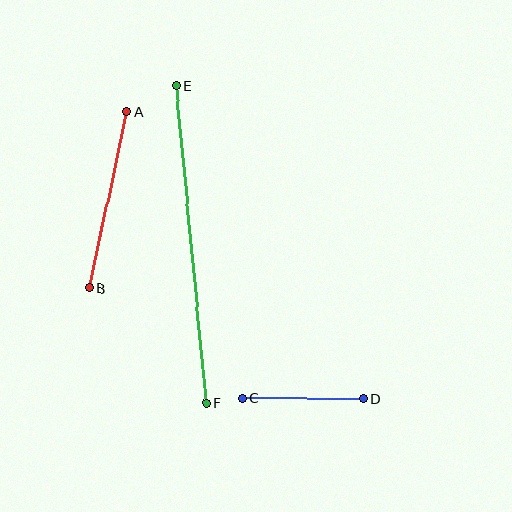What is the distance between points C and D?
The distance is approximately 121 pixels.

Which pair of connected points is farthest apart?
Points E and F are farthest apart.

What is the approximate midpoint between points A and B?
The midpoint is at approximately (108, 200) pixels.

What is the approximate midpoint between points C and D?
The midpoint is at approximately (302, 399) pixels.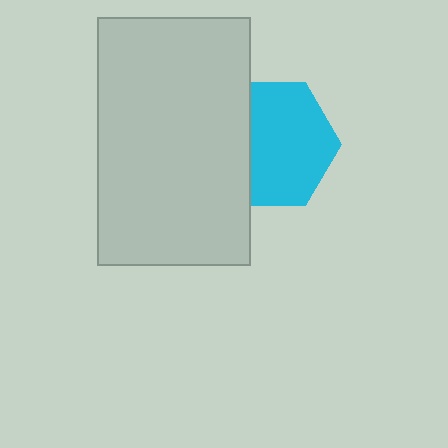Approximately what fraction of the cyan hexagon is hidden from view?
Roughly 33% of the cyan hexagon is hidden behind the light gray rectangle.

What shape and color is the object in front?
The object in front is a light gray rectangle.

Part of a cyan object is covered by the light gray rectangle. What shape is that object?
It is a hexagon.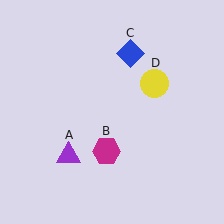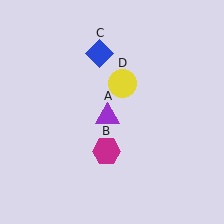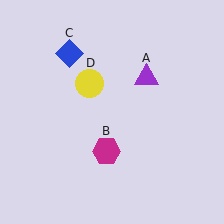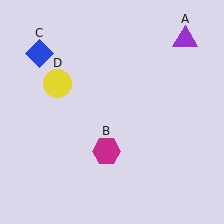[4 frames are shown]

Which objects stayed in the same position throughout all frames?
Magenta hexagon (object B) remained stationary.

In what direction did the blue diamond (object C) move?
The blue diamond (object C) moved left.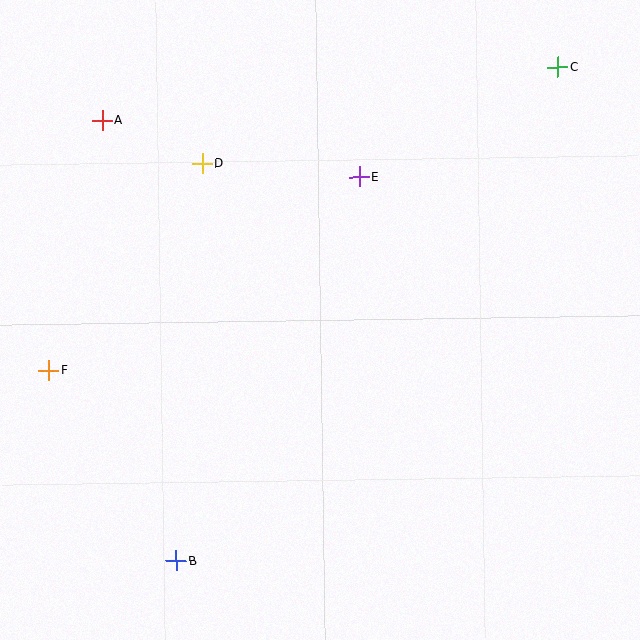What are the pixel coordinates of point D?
Point D is at (202, 163).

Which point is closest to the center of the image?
Point E at (359, 177) is closest to the center.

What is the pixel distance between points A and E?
The distance between A and E is 263 pixels.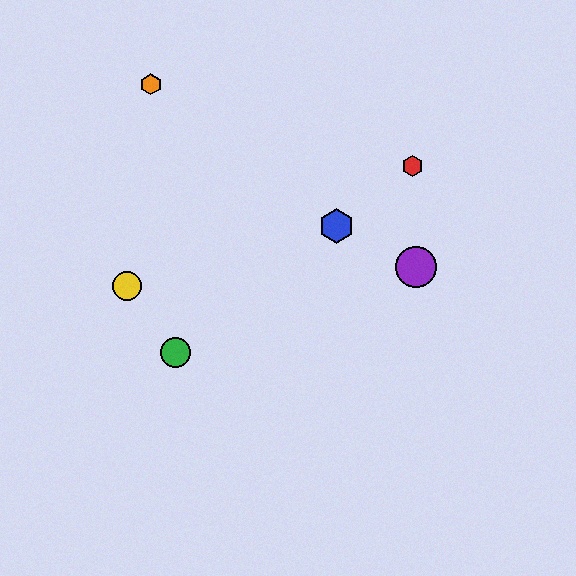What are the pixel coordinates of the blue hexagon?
The blue hexagon is at (336, 226).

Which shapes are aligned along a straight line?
The red hexagon, the blue hexagon, the green circle are aligned along a straight line.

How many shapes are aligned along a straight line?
3 shapes (the red hexagon, the blue hexagon, the green circle) are aligned along a straight line.